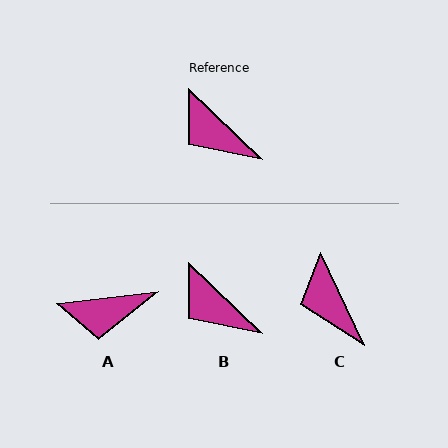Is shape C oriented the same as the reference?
No, it is off by about 21 degrees.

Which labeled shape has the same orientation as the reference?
B.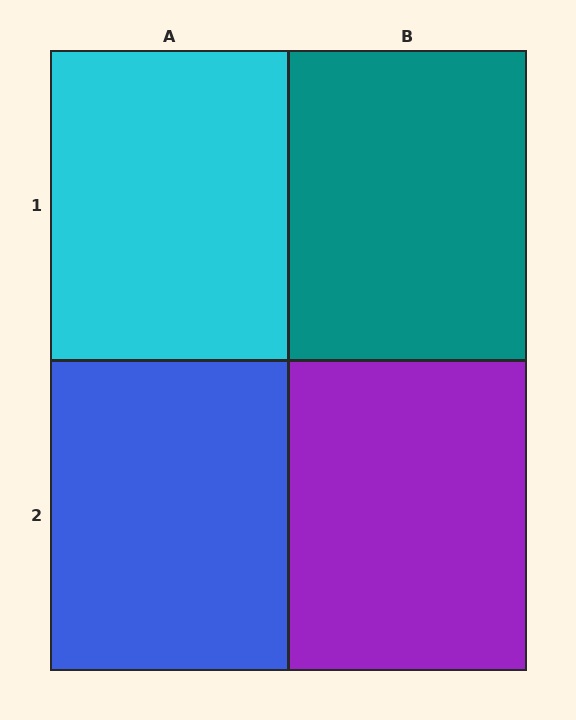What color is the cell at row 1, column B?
Teal.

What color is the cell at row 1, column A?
Cyan.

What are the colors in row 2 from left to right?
Blue, purple.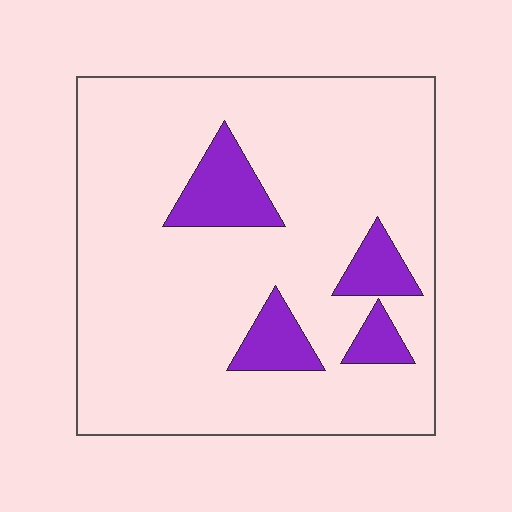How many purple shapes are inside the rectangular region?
4.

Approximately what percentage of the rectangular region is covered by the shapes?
Approximately 15%.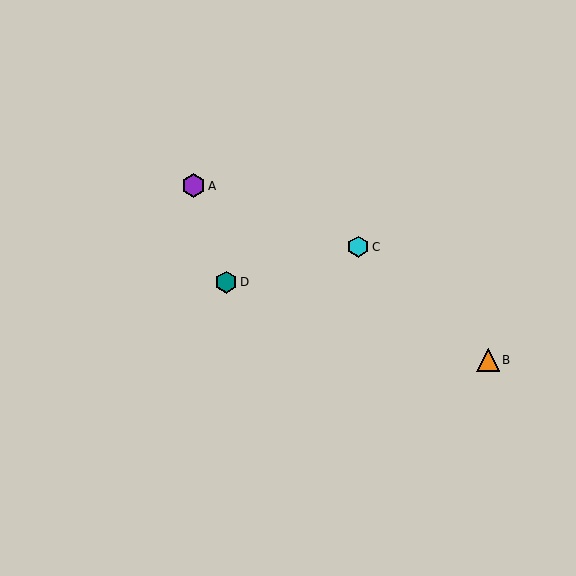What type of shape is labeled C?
Shape C is a cyan hexagon.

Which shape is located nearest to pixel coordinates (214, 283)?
The teal hexagon (labeled D) at (226, 282) is nearest to that location.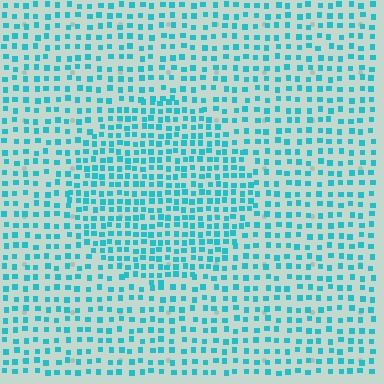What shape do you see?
I see a circle.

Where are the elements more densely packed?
The elements are more densely packed inside the circle boundary.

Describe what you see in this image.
The image contains small cyan elements arranged at two different densities. A circle-shaped region is visible where the elements are more densely packed than the surrounding area.